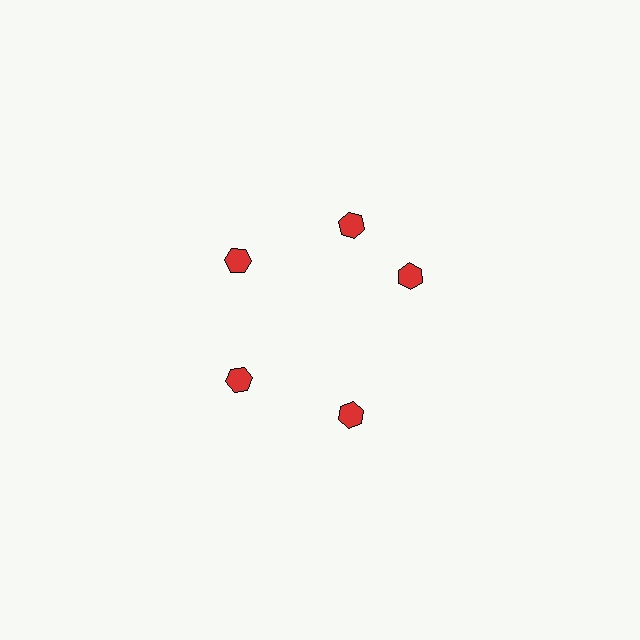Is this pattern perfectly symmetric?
No. The 5 red hexagons are arranged in a ring, but one element near the 3 o'clock position is rotated out of alignment along the ring, breaking the 5-fold rotational symmetry.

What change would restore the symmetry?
The symmetry would be restored by rotating it back into even spacing with its neighbors so that all 5 hexagons sit at equal angles and equal distance from the center.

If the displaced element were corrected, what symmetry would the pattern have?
It would have 5-fold rotational symmetry — the pattern would map onto itself every 72 degrees.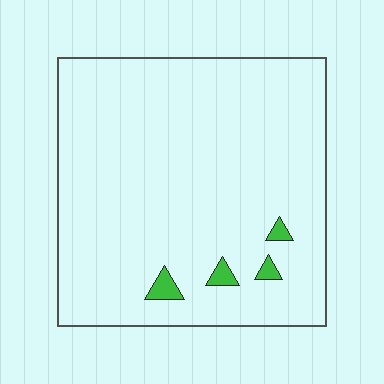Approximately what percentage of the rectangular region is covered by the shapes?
Approximately 5%.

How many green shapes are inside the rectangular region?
4.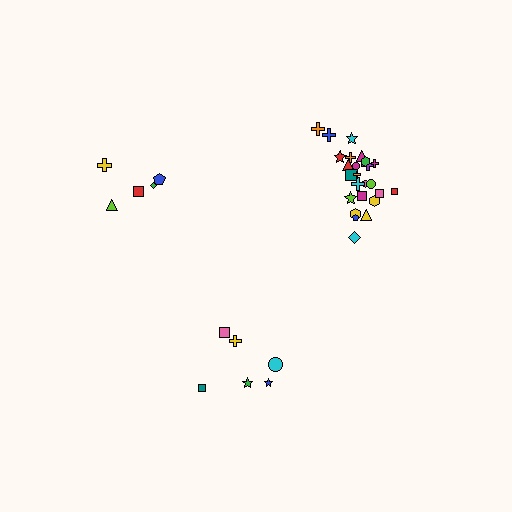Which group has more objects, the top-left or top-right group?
The top-right group.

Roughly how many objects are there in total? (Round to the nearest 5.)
Roughly 35 objects in total.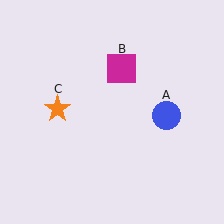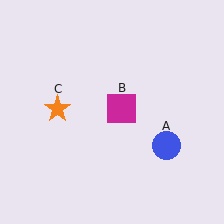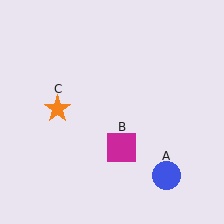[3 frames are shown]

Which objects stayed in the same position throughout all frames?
Orange star (object C) remained stationary.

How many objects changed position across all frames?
2 objects changed position: blue circle (object A), magenta square (object B).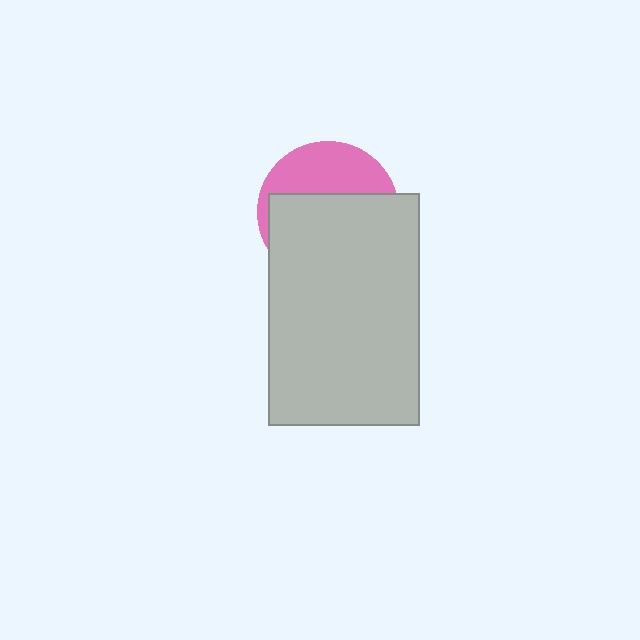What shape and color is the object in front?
The object in front is a light gray rectangle.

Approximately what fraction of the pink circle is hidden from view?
Roughly 64% of the pink circle is hidden behind the light gray rectangle.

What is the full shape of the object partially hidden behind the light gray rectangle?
The partially hidden object is a pink circle.